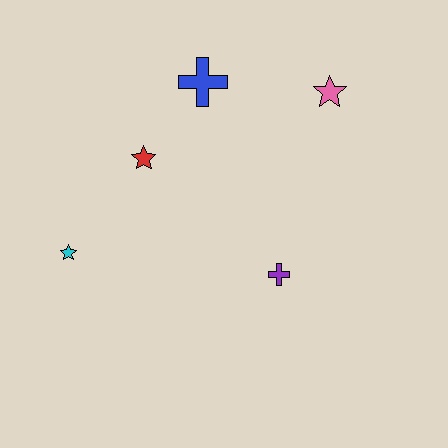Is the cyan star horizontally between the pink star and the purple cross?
No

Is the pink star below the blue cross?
Yes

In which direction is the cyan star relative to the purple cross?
The cyan star is to the left of the purple cross.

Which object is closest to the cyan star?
The red star is closest to the cyan star.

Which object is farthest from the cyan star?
The pink star is farthest from the cyan star.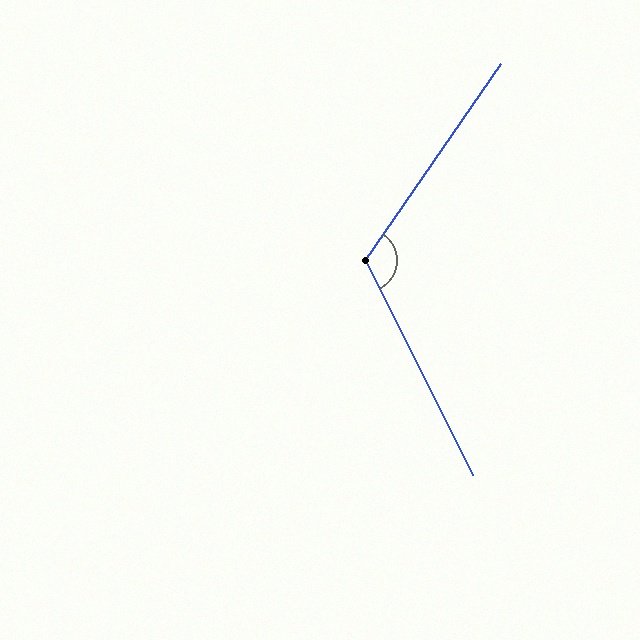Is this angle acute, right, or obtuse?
It is obtuse.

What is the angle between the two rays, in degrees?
Approximately 119 degrees.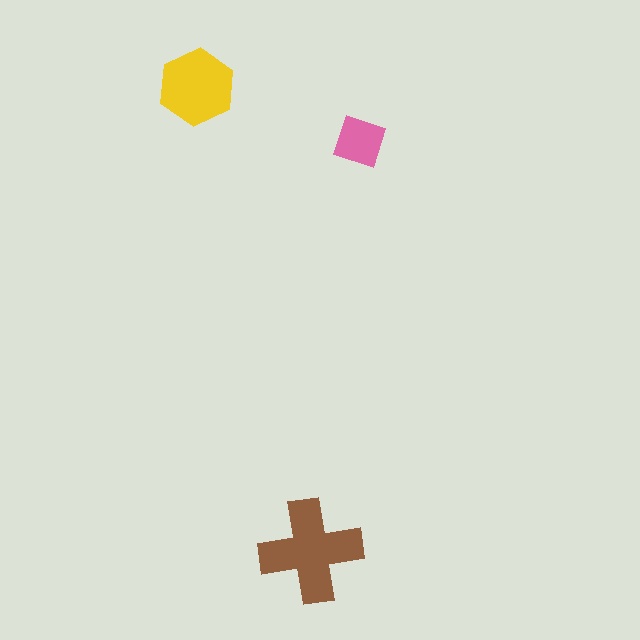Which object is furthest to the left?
The yellow hexagon is leftmost.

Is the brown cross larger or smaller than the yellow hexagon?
Larger.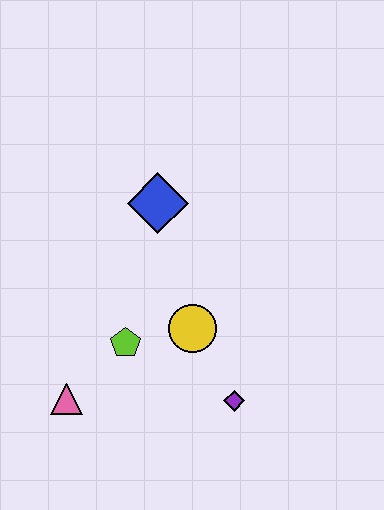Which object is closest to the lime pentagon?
The yellow circle is closest to the lime pentagon.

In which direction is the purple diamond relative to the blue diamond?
The purple diamond is below the blue diamond.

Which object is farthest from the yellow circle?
The pink triangle is farthest from the yellow circle.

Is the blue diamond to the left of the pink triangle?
No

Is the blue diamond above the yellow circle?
Yes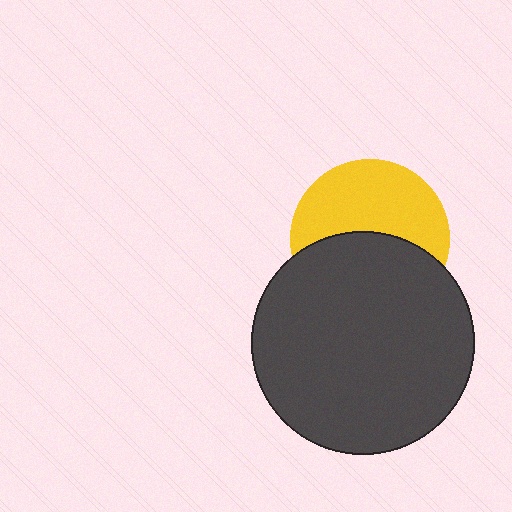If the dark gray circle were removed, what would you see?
You would see the complete yellow circle.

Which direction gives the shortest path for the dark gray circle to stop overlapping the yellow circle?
Moving down gives the shortest separation.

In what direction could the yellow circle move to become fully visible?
The yellow circle could move up. That would shift it out from behind the dark gray circle entirely.